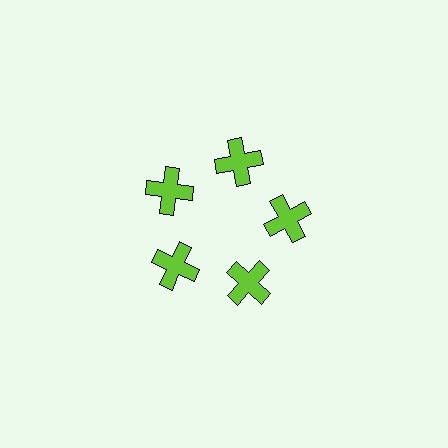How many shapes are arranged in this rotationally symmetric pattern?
There are 5 shapes, arranged in 5 groups of 1.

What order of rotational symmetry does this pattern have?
This pattern has 5-fold rotational symmetry.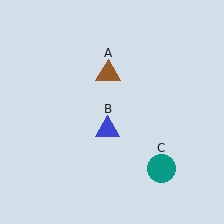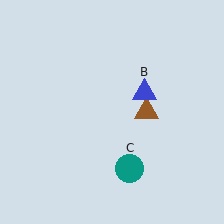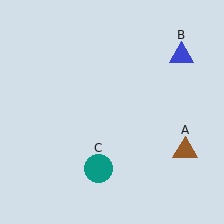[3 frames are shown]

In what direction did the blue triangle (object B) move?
The blue triangle (object B) moved up and to the right.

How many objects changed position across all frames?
3 objects changed position: brown triangle (object A), blue triangle (object B), teal circle (object C).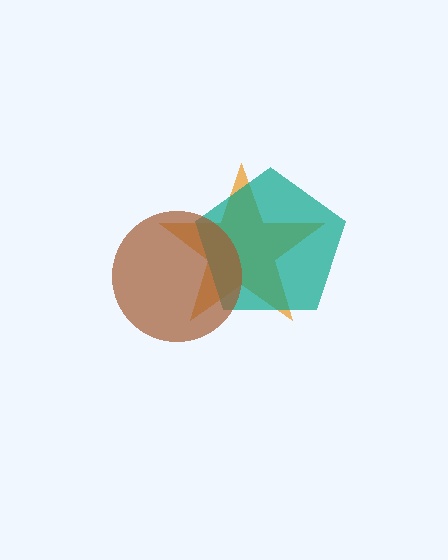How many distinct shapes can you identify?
There are 3 distinct shapes: an orange star, a teal pentagon, a brown circle.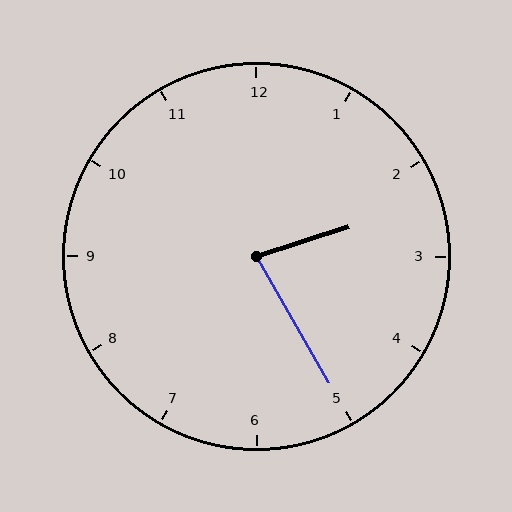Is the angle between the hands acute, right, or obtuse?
It is acute.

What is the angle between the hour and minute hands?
Approximately 78 degrees.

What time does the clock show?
2:25.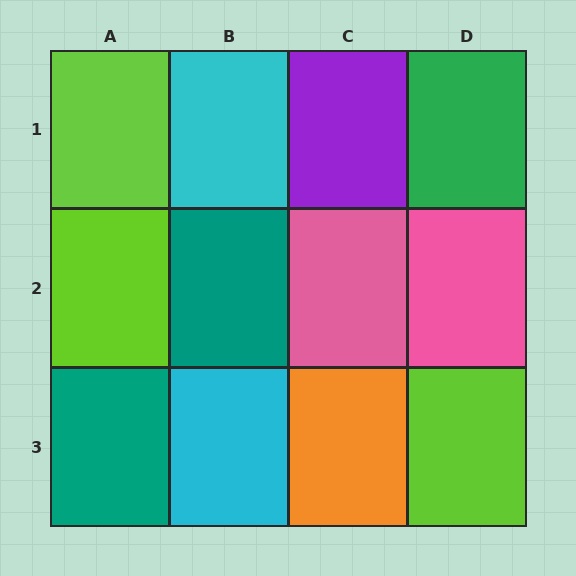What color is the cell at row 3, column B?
Cyan.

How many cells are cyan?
2 cells are cyan.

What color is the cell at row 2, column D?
Pink.